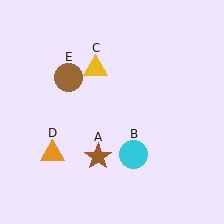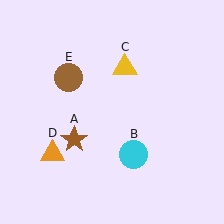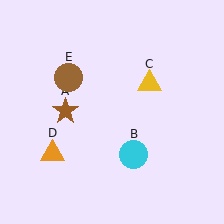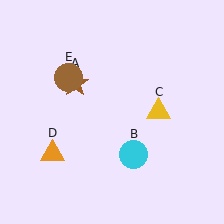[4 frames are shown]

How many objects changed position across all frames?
2 objects changed position: brown star (object A), yellow triangle (object C).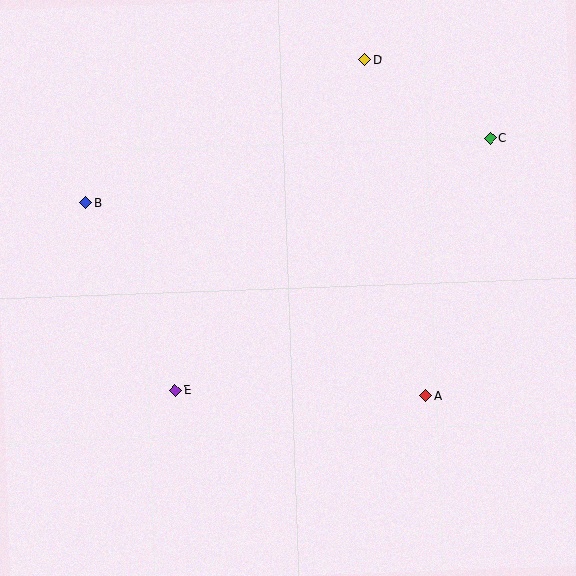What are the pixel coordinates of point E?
Point E is at (175, 390).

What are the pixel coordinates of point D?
Point D is at (365, 60).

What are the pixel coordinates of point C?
Point C is at (490, 139).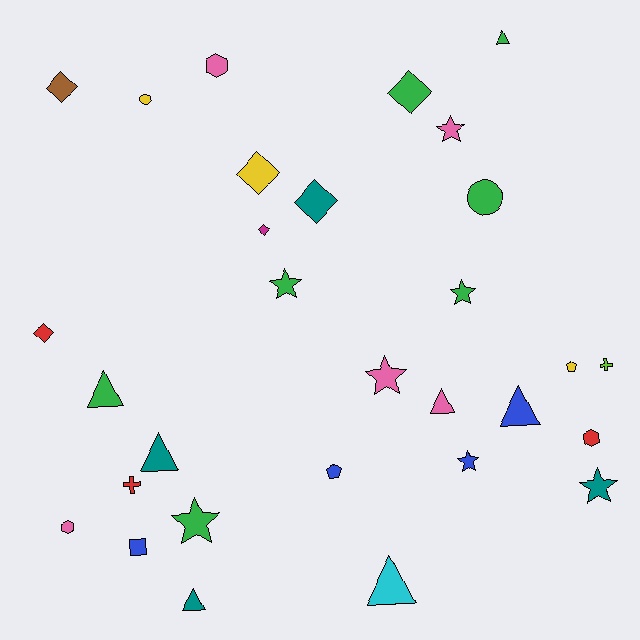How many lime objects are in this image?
There is 1 lime object.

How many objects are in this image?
There are 30 objects.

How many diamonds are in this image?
There are 6 diamonds.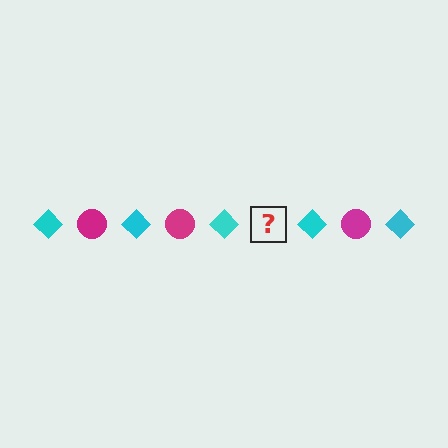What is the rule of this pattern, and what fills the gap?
The rule is that the pattern alternates between cyan diamond and magenta circle. The gap should be filled with a magenta circle.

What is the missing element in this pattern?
The missing element is a magenta circle.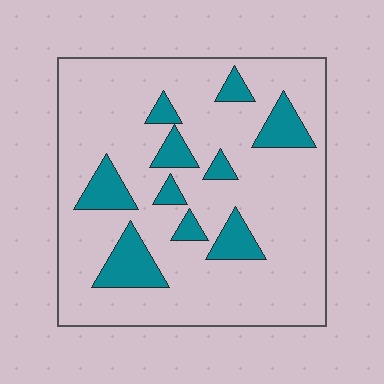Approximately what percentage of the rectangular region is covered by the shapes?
Approximately 15%.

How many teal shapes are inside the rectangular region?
10.